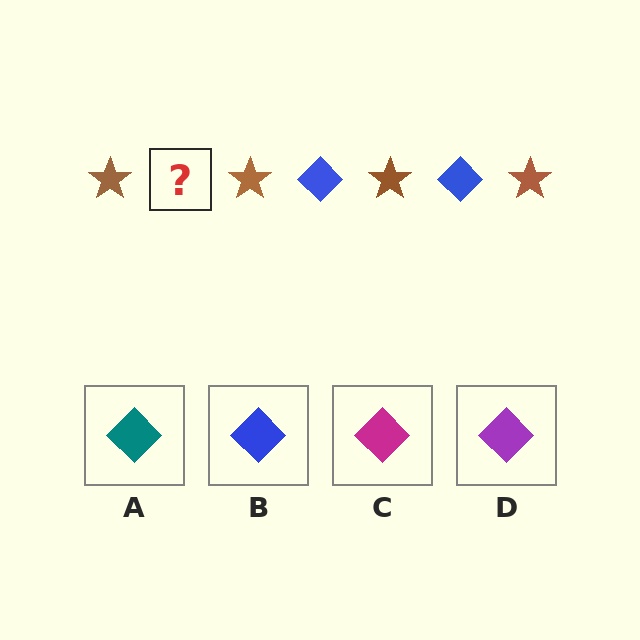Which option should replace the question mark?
Option B.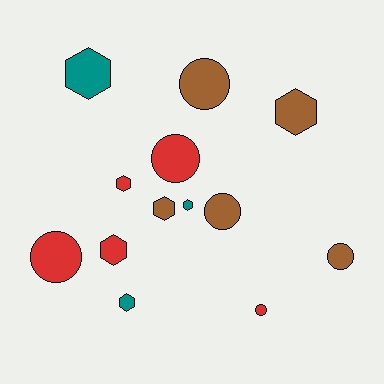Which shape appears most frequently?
Hexagon, with 7 objects.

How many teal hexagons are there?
There are 3 teal hexagons.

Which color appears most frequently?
Brown, with 5 objects.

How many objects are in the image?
There are 13 objects.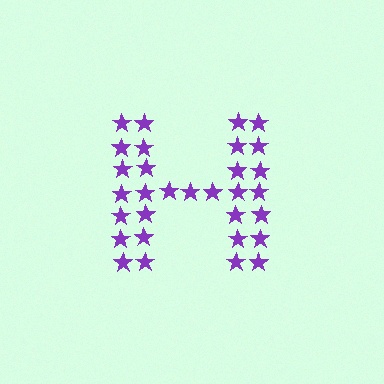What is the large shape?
The large shape is the letter H.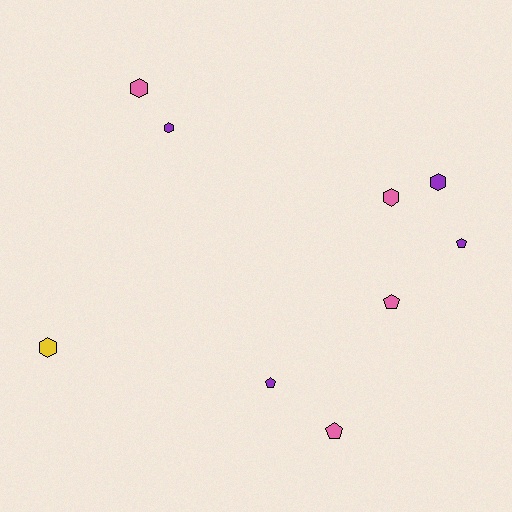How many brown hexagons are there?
There are no brown hexagons.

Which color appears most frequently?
Pink, with 4 objects.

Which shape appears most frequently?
Hexagon, with 5 objects.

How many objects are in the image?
There are 9 objects.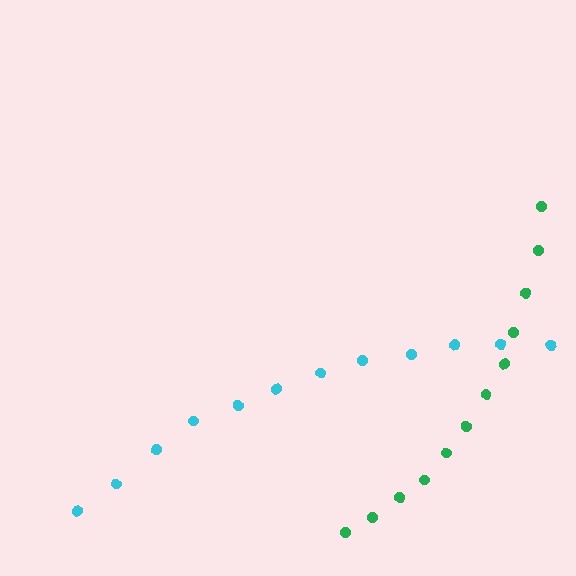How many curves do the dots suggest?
There are 2 distinct paths.